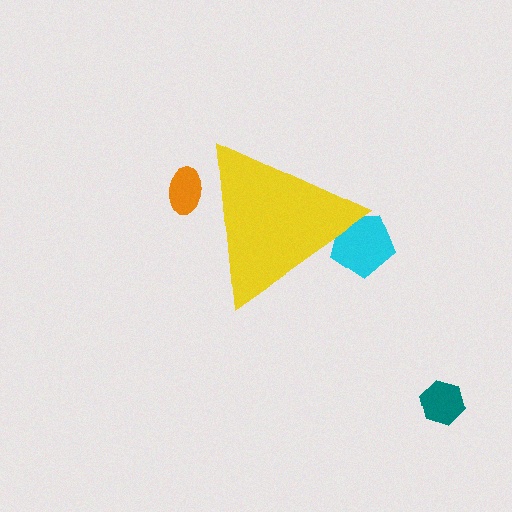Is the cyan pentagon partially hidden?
Yes, the cyan pentagon is partially hidden behind the yellow triangle.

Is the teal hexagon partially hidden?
No, the teal hexagon is fully visible.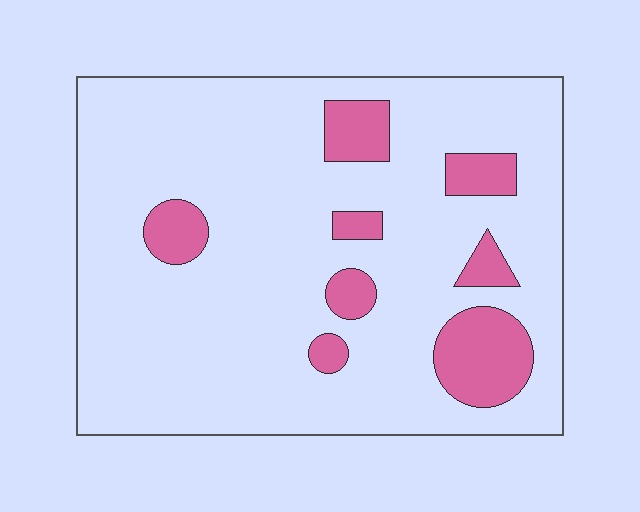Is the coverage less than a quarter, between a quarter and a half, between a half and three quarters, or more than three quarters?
Less than a quarter.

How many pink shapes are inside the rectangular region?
8.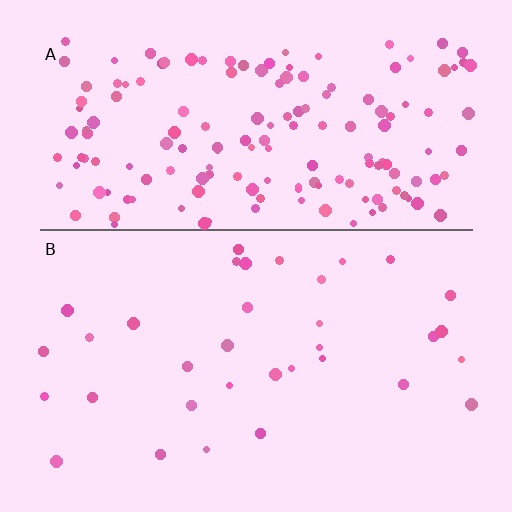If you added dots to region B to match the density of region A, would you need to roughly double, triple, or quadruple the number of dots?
Approximately quadruple.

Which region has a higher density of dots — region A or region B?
A (the top).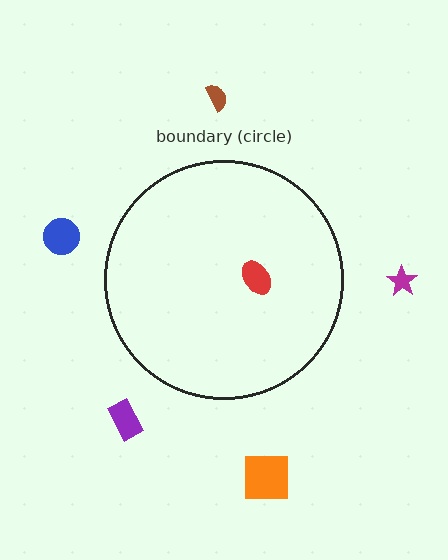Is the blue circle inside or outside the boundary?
Outside.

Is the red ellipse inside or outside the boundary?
Inside.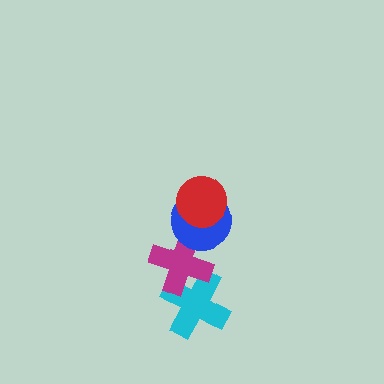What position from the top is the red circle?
The red circle is 1st from the top.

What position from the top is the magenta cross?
The magenta cross is 3rd from the top.